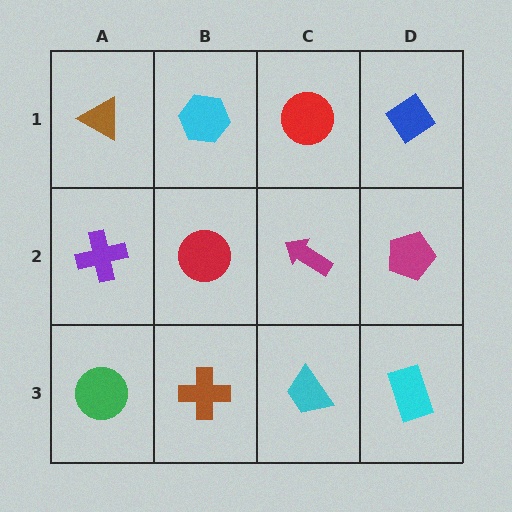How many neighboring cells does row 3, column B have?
3.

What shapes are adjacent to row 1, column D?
A magenta pentagon (row 2, column D), a red circle (row 1, column C).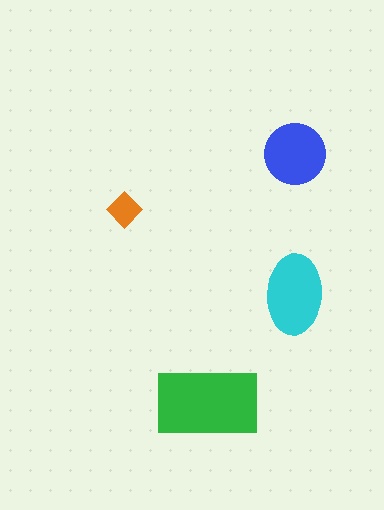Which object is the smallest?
The orange diamond.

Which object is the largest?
The green rectangle.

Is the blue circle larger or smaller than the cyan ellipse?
Smaller.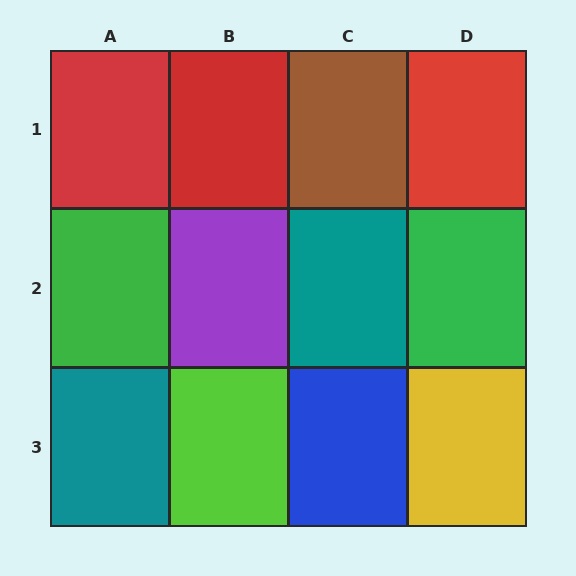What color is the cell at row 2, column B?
Purple.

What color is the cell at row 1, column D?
Red.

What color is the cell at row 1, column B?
Red.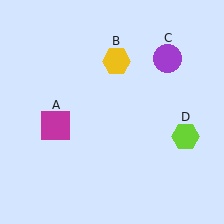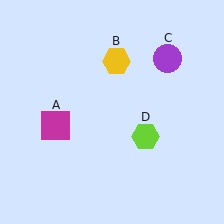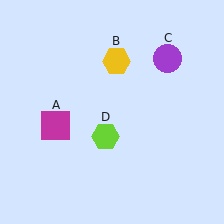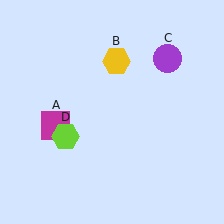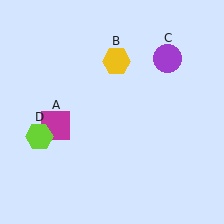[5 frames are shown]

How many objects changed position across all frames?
1 object changed position: lime hexagon (object D).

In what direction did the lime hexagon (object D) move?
The lime hexagon (object D) moved left.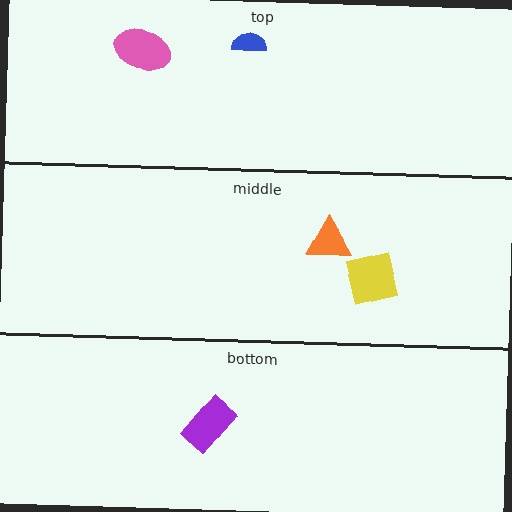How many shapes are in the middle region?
2.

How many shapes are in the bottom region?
1.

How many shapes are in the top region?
2.